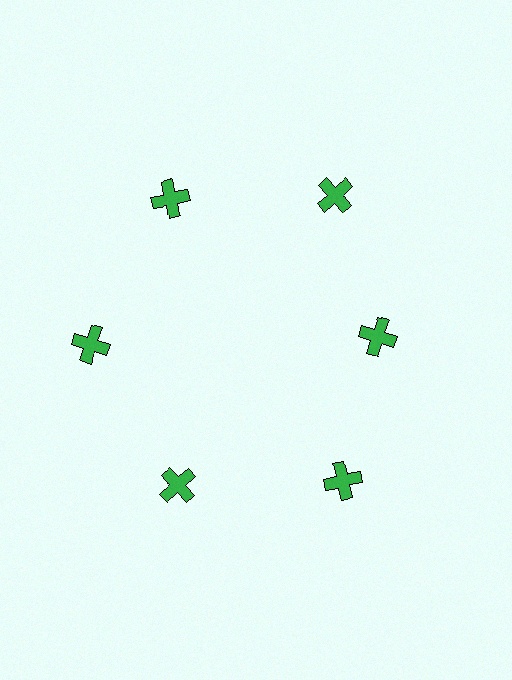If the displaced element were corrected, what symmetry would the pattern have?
It would have 6-fold rotational symmetry — the pattern would map onto itself every 60 degrees.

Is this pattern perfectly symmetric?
No. The 6 green crosses are arranged in a ring, but one element near the 3 o'clock position is pulled inward toward the center, breaking the 6-fold rotational symmetry.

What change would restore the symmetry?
The symmetry would be restored by moving it outward, back onto the ring so that all 6 crosses sit at equal angles and equal distance from the center.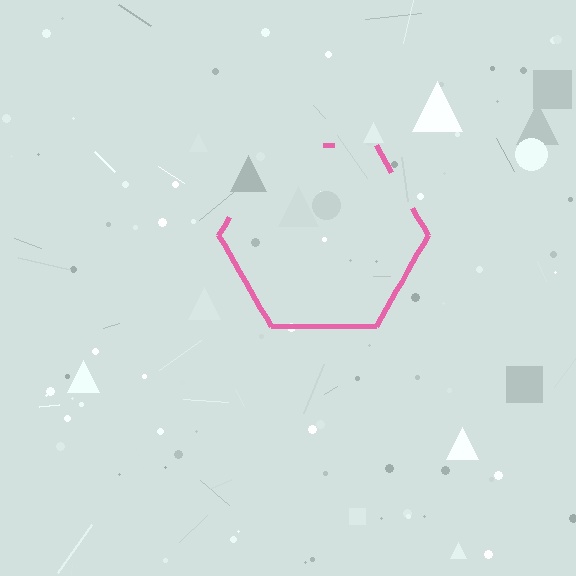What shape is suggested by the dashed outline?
The dashed outline suggests a hexagon.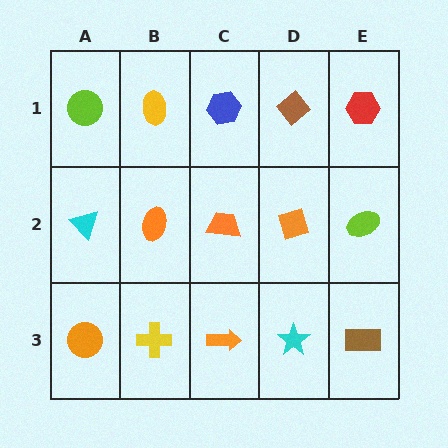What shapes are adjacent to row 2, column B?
A yellow ellipse (row 1, column B), a yellow cross (row 3, column B), a cyan triangle (row 2, column A), an orange trapezoid (row 2, column C).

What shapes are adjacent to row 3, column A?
A cyan triangle (row 2, column A), a yellow cross (row 3, column B).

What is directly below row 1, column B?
An orange ellipse.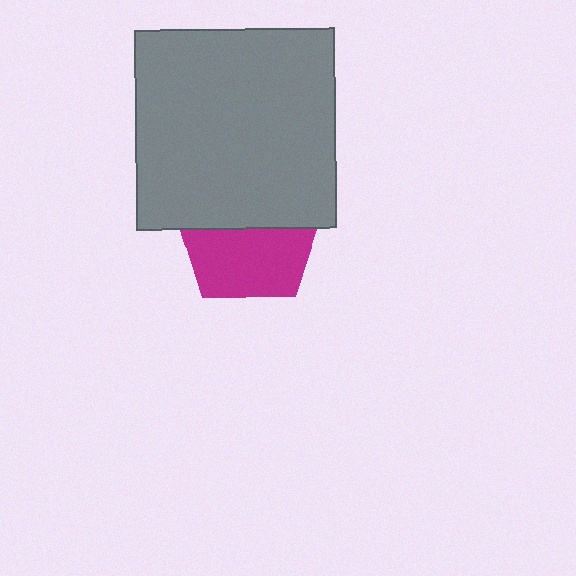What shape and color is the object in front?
The object in front is a gray square.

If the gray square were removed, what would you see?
You would see the complete magenta pentagon.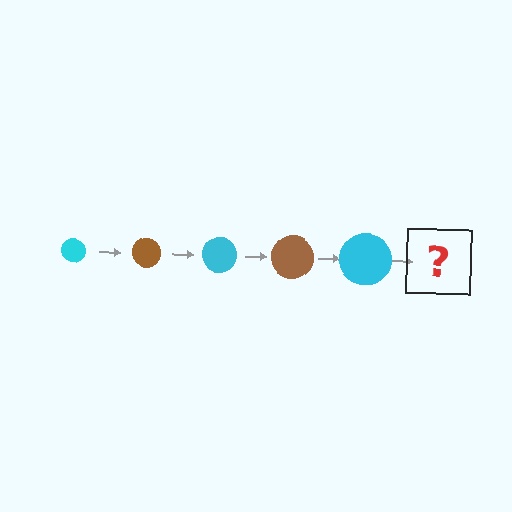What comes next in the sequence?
The next element should be a brown circle, larger than the previous one.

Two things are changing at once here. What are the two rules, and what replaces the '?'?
The two rules are that the circle grows larger each step and the color cycles through cyan and brown. The '?' should be a brown circle, larger than the previous one.